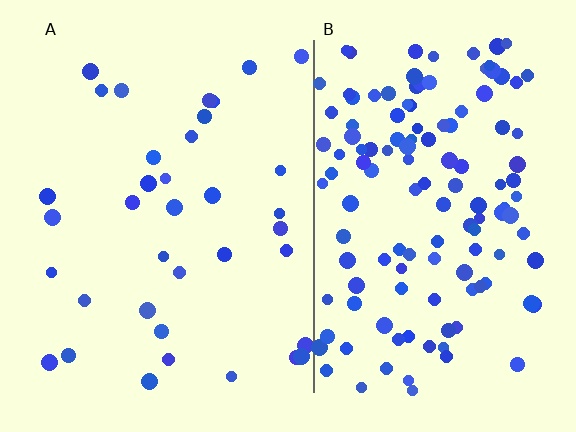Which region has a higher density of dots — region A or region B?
B (the right).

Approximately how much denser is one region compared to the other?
Approximately 3.7× — region B over region A.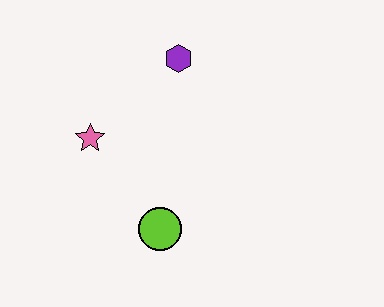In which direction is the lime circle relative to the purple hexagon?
The lime circle is below the purple hexagon.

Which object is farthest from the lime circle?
The purple hexagon is farthest from the lime circle.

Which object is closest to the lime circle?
The pink star is closest to the lime circle.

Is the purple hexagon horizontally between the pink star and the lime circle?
No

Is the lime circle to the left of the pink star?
No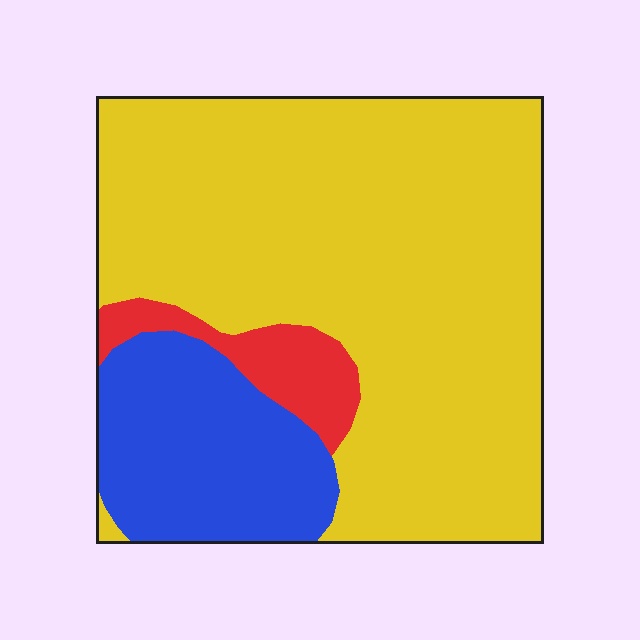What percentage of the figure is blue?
Blue takes up about one fifth (1/5) of the figure.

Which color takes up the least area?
Red, at roughly 5%.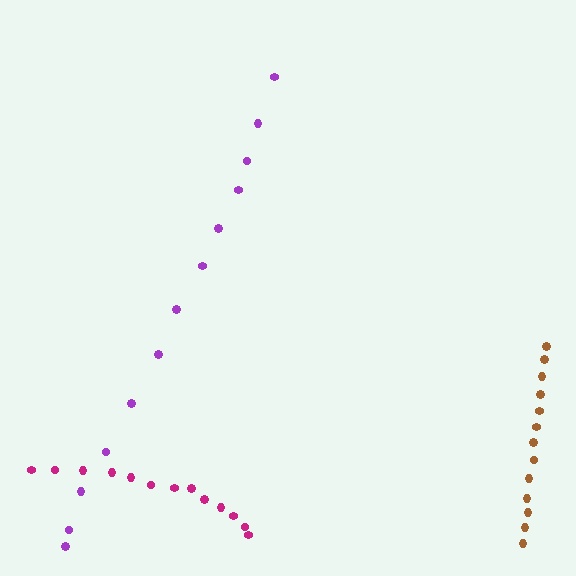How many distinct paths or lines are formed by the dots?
There are 3 distinct paths.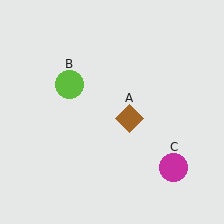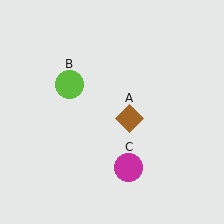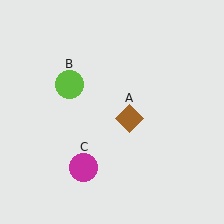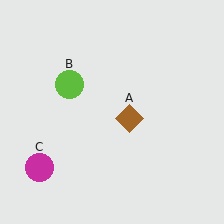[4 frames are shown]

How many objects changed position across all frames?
1 object changed position: magenta circle (object C).